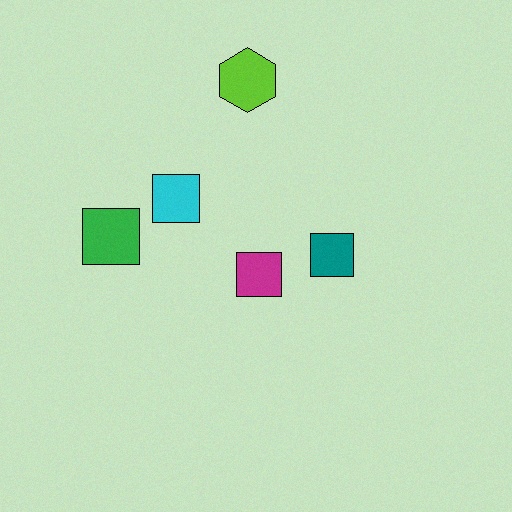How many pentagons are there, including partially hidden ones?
There are no pentagons.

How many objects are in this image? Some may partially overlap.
There are 5 objects.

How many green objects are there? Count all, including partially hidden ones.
There is 1 green object.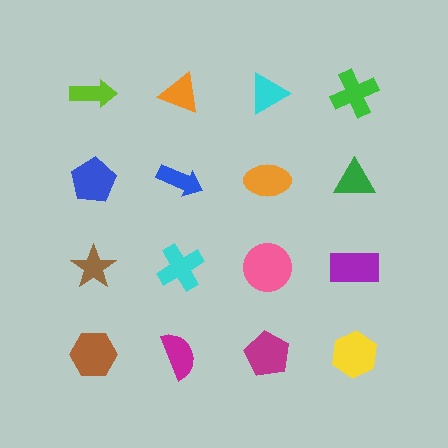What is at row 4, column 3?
A magenta pentagon.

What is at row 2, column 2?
A blue arrow.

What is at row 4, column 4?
A yellow hexagon.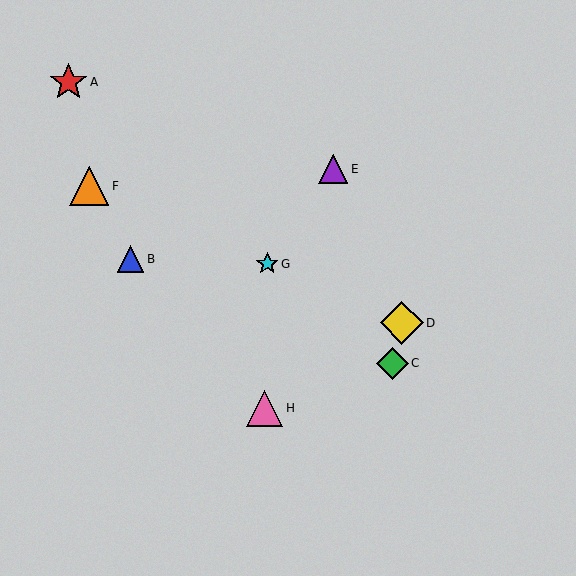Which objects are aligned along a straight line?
Objects D, F, G are aligned along a straight line.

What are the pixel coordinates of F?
Object F is at (89, 186).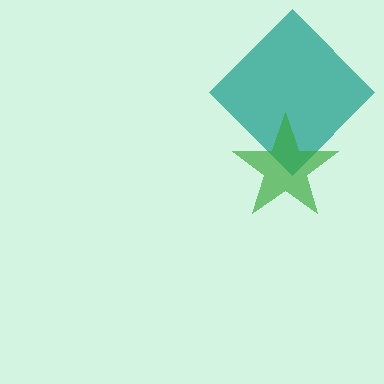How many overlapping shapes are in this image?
There are 2 overlapping shapes in the image.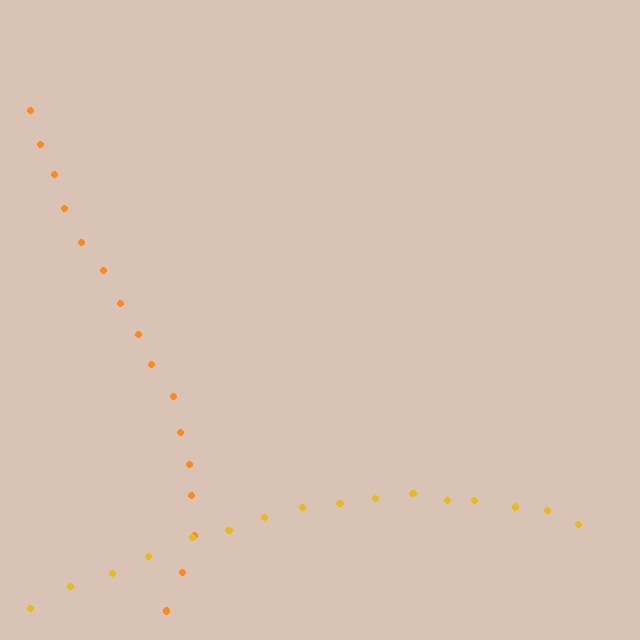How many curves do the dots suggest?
There are 2 distinct paths.